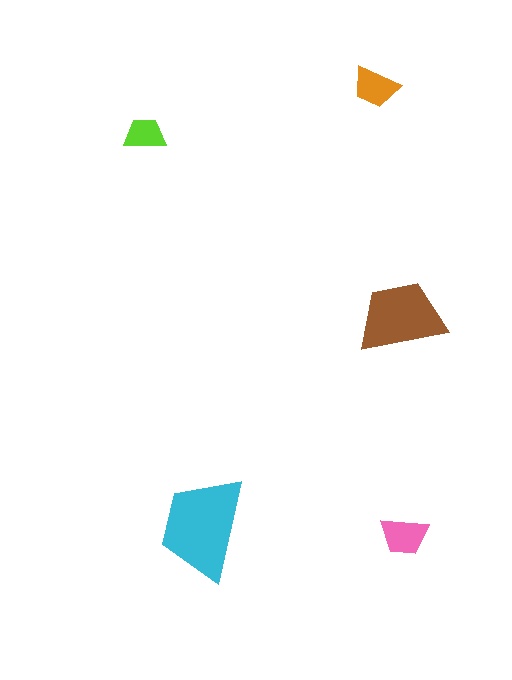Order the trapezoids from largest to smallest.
the cyan one, the brown one, the pink one, the orange one, the lime one.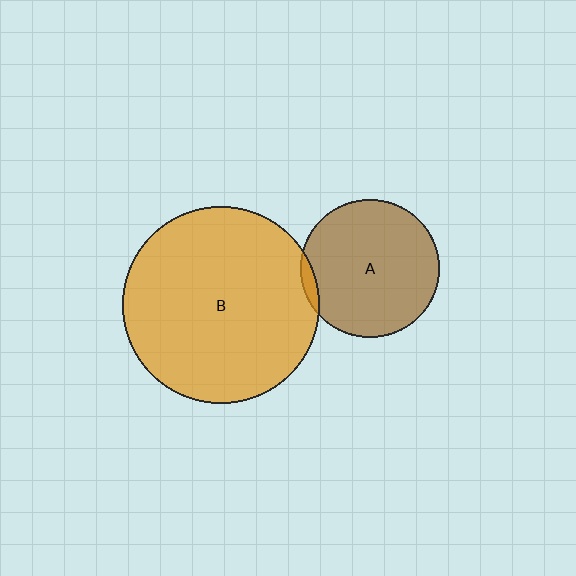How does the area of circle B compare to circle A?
Approximately 2.0 times.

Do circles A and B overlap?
Yes.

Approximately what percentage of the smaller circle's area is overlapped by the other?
Approximately 5%.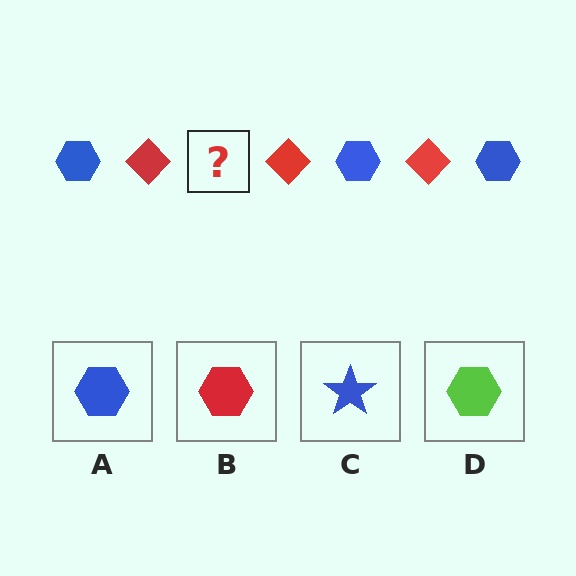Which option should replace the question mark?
Option A.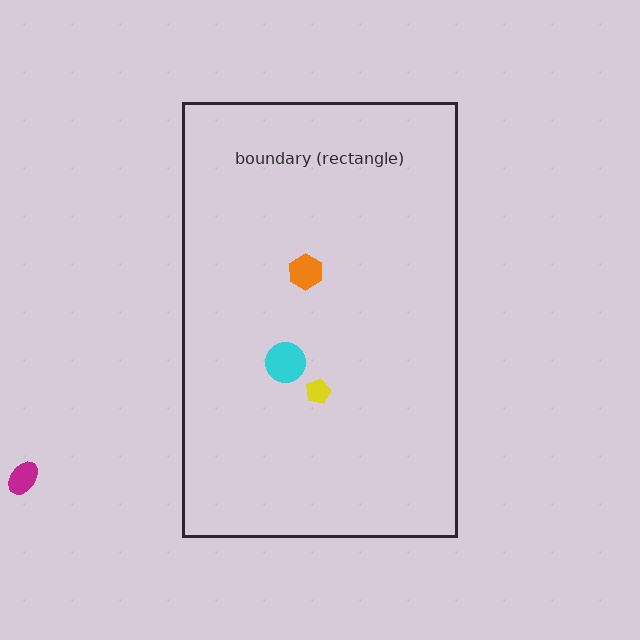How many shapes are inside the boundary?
3 inside, 1 outside.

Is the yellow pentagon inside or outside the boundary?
Inside.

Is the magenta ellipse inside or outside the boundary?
Outside.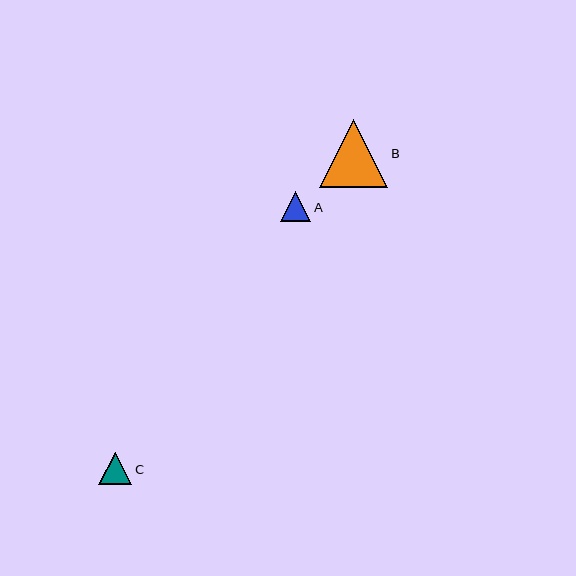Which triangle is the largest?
Triangle B is the largest with a size of approximately 68 pixels.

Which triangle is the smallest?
Triangle A is the smallest with a size of approximately 30 pixels.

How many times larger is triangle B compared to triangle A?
Triangle B is approximately 2.3 times the size of triangle A.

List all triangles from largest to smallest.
From largest to smallest: B, C, A.